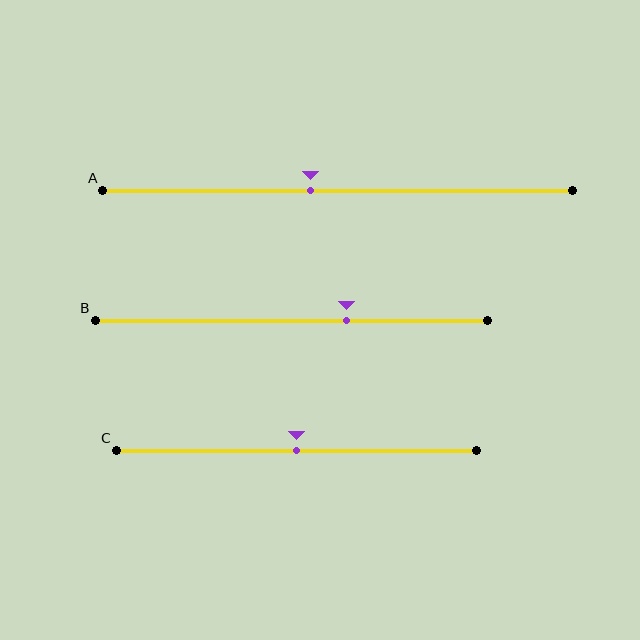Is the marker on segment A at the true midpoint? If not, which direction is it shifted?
No, the marker on segment A is shifted to the left by about 6% of the segment length.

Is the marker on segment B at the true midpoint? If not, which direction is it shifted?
No, the marker on segment B is shifted to the right by about 14% of the segment length.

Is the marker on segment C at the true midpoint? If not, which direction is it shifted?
Yes, the marker on segment C is at the true midpoint.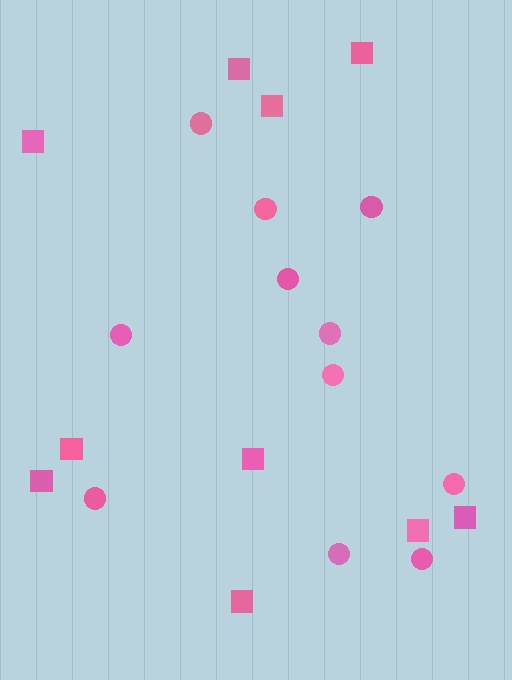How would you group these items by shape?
There are 2 groups: one group of circles (11) and one group of squares (10).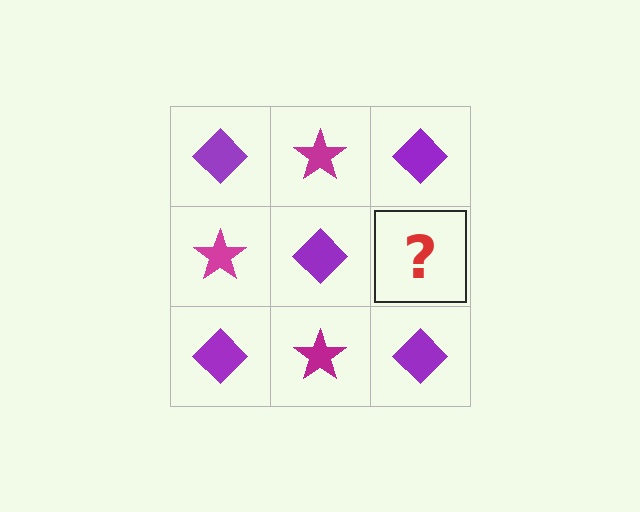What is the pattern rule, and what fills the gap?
The rule is that it alternates purple diamond and magenta star in a checkerboard pattern. The gap should be filled with a magenta star.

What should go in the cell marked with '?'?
The missing cell should contain a magenta star.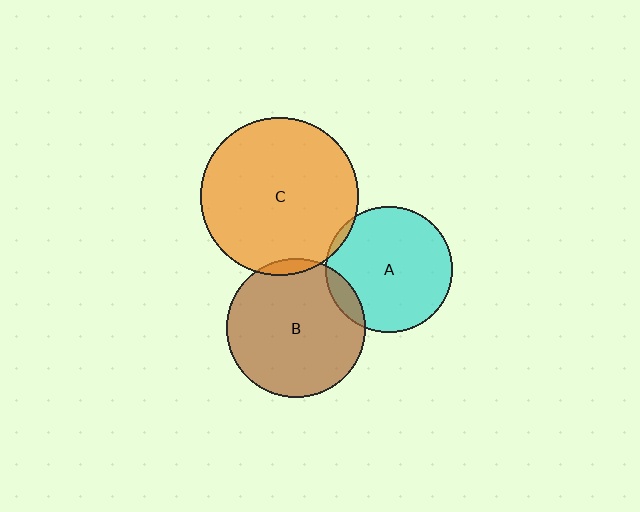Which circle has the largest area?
Circle C (orange).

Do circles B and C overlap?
Yes.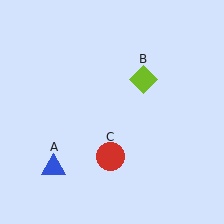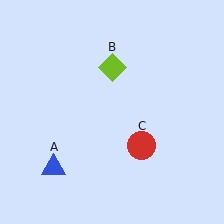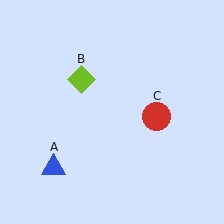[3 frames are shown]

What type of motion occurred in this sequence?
The lime diamond (object B), red circle (object C) rotated counterclockwise around the center of the scene.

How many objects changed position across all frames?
2 objects changed position: lime diamond (object B), red circle (object C).